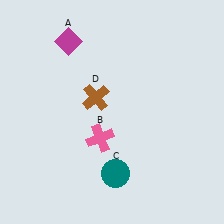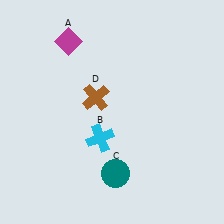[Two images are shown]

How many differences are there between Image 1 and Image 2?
There is 1 difference between the two images.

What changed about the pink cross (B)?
In Image 1, B is pink. In Image 2, it changed to cyan.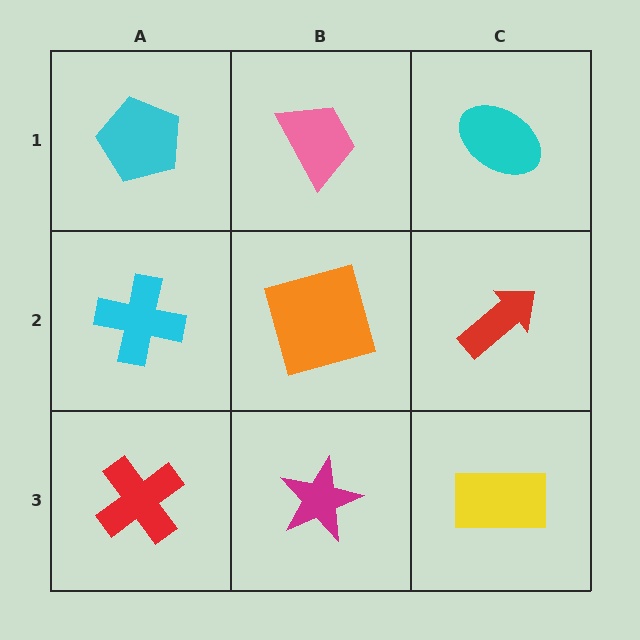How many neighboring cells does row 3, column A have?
2.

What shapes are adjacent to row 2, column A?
A cyan pentagon (row 1, column A), a red cross (row 3, column A), an orange square (row 2, column B).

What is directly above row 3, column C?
A red arrow.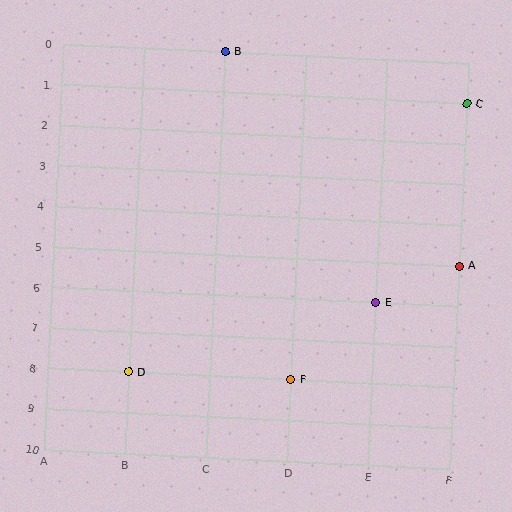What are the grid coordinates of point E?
Point E is at grid coordinates (E, 6).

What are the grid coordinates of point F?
Point F is at grid coordinates (D, 8).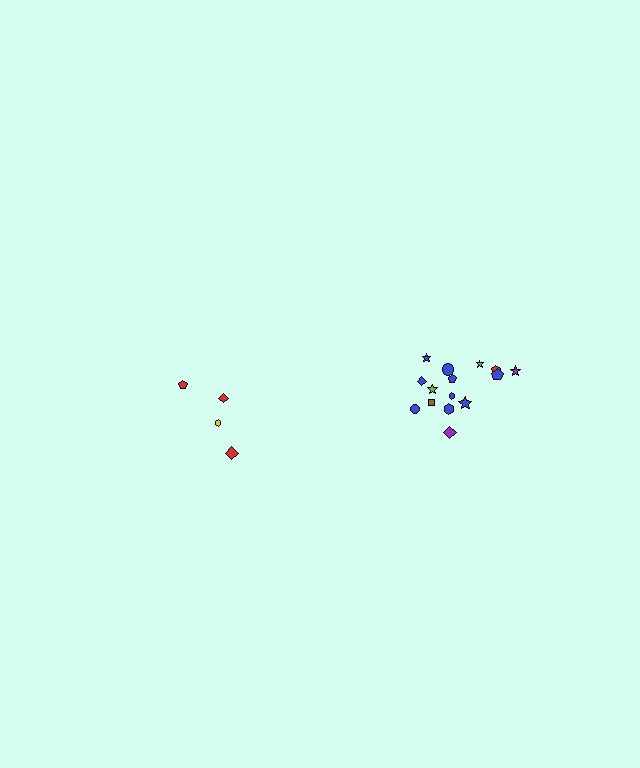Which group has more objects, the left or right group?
The right group.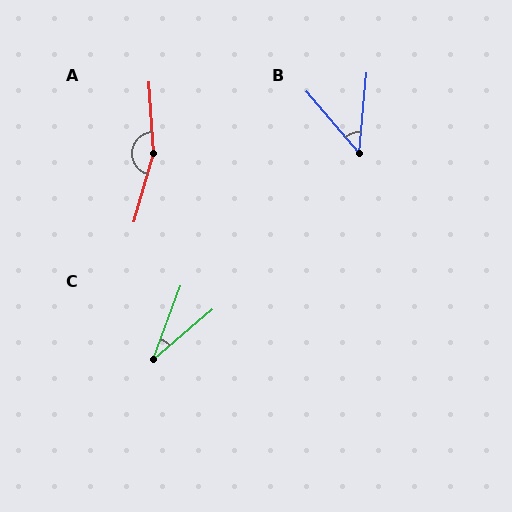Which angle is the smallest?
C, at approximately 29 degrees.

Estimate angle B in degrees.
Approximately 46 degrees.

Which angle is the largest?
A, at approximately 160 degrees.